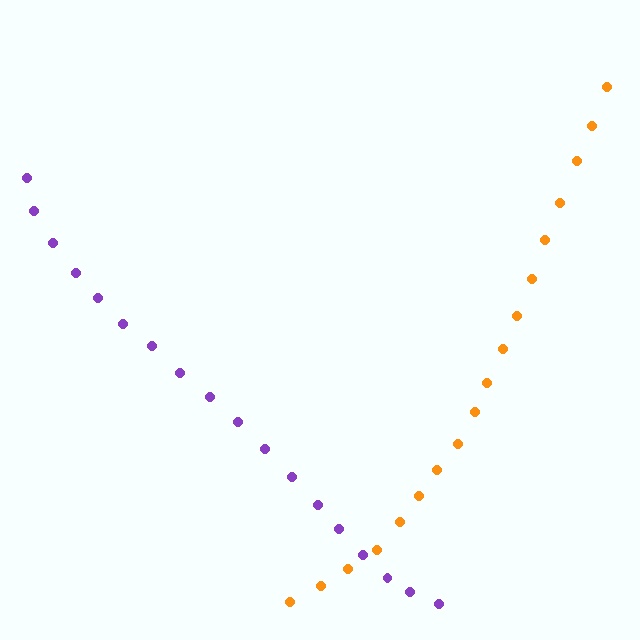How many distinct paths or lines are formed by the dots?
There are 2 distinct paths.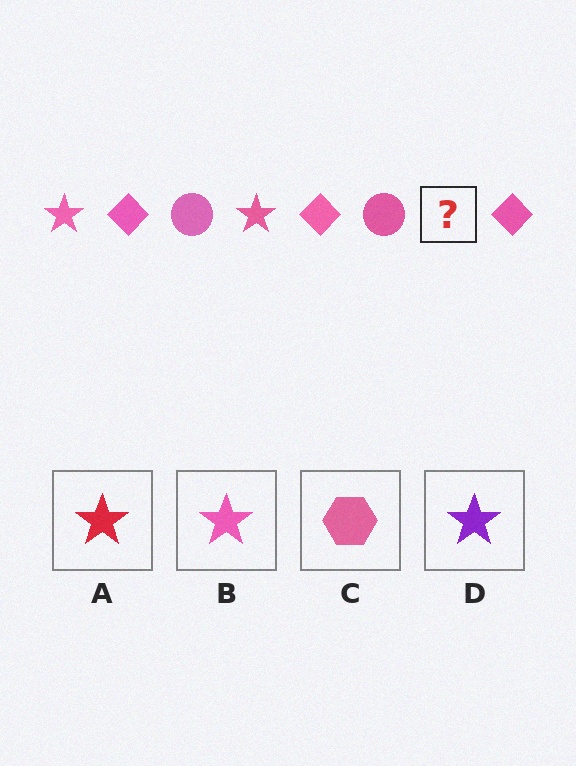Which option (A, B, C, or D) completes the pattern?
B.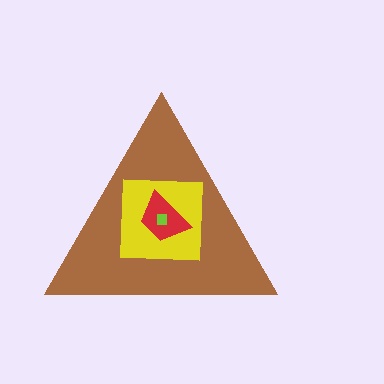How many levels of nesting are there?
4.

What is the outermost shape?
The brown triangle.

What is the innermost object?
The lime square.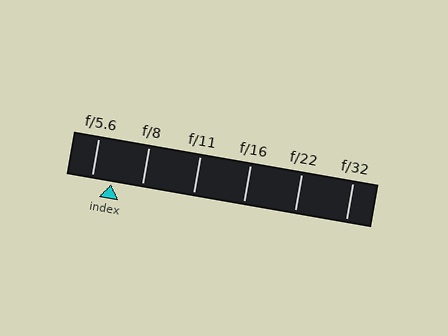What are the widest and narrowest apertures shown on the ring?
The widest aperture shown is f/5.6 and the narrowest is f/32.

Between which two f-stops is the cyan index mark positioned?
The index mark is between f/5.6 and f/8.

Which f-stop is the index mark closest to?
The index mark is closest to f/5.6.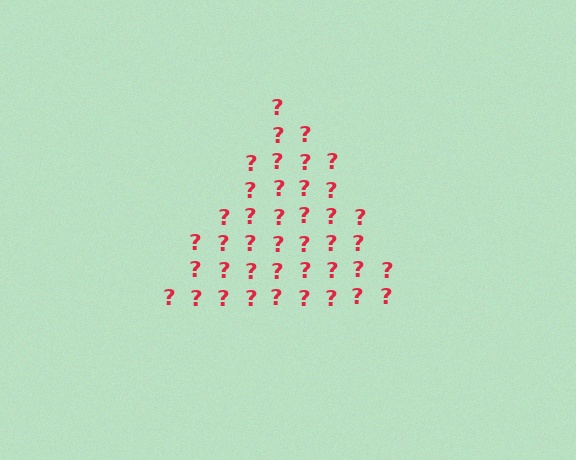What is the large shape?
The large shape is a triangle.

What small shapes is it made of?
It is made of small question marks.